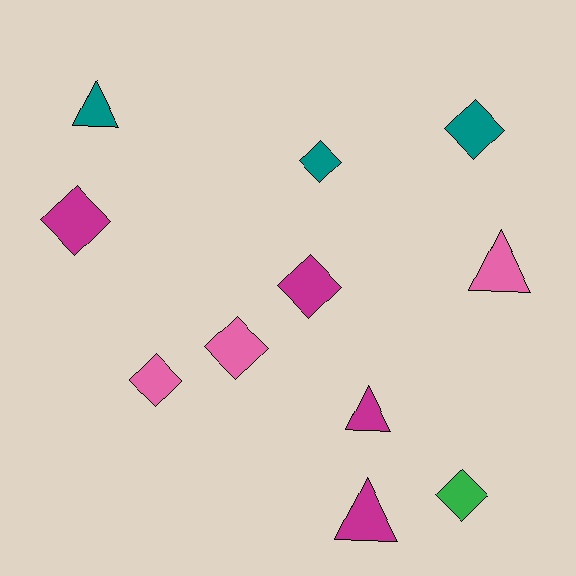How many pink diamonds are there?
There are 2 pink diamonds.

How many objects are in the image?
There are 11 objects.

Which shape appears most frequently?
Diamond, with 7 objects.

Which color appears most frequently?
Magenta, with 4 objects.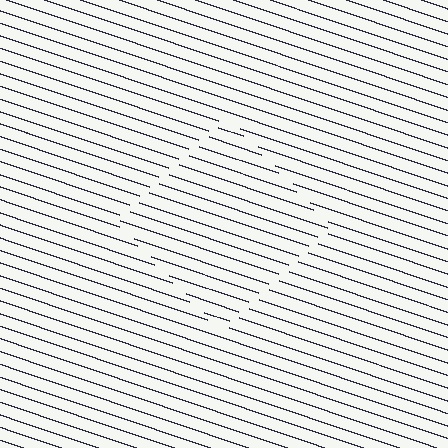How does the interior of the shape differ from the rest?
The interior of the shape contains the same grating, shifted by half a period — the contour is defined by the phase discontinuity where line-ends from the inner and outer gratings abut.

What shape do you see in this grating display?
An illusory square. The interior of the shape contains the same grating, shifted by half a period — the contour is defined by the phase discontinuity where line-ends from the inner and outer gratings abut.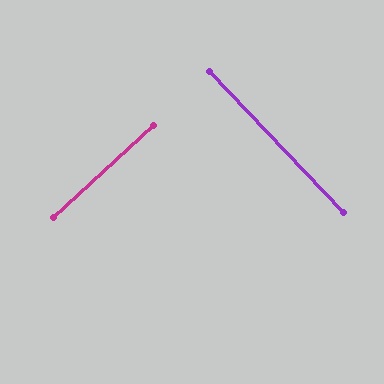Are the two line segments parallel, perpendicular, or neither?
Perpendicular — they meet at approximately 89°.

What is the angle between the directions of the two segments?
Approximately 89 degrees.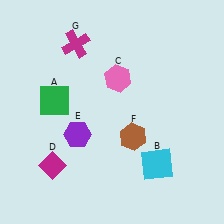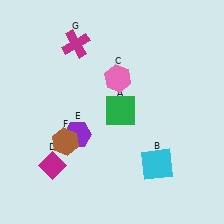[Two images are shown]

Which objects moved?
The objects that moved are: the green square (A), the brown hexagon (F).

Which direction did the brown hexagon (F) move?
The brown hexagon (F) moved left.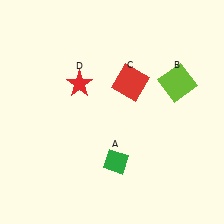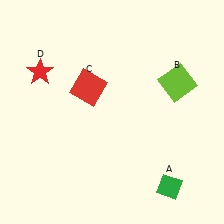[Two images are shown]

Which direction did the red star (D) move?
The red star (D) moved left.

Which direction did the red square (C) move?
The red square (C) moved left.